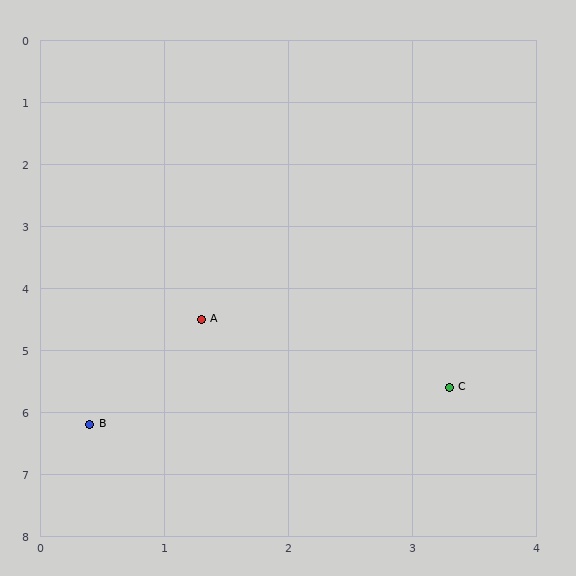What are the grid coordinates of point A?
Point A is at approximately (1.3, 4.5).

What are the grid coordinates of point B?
Point B is at approximately (0.4, 6.2).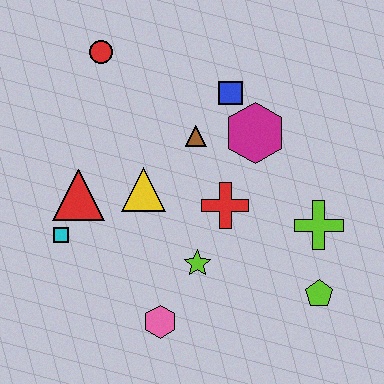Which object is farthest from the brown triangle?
The lime pentagon is farthest from the brown triangle.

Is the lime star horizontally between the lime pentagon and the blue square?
No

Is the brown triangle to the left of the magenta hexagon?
Yes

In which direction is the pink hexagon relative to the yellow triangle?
The pink hexagon is below the yellow triangle.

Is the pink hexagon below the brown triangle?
Yes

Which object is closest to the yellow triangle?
The red triangle is closest to the yellow triangle.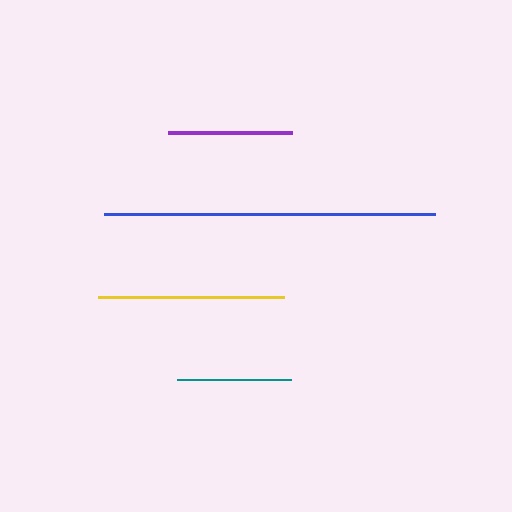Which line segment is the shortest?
The teal line is the shortest at approximately 114 pixels.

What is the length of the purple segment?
The purple segment is approximately 124 pixels long.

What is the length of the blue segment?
The blue segment is approximately 330 pixels long.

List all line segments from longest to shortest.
From longest to shortest: blue, yellow, purple, teal.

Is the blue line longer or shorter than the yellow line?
The blue line is longer than the yellow line.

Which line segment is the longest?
The blue line is the longest at approximately 330 pixels.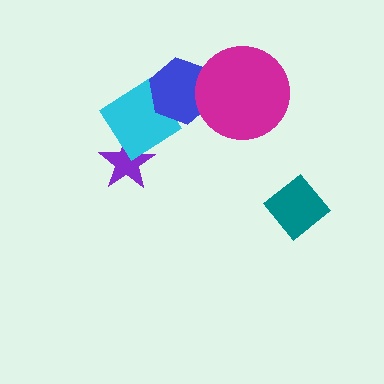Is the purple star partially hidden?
Yes, it is partially covered by another shape.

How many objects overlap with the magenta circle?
1 object overlaps with the magenta circle.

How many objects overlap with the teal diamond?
0 objects overlap with the teal diamond.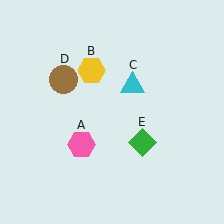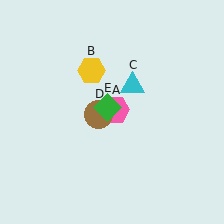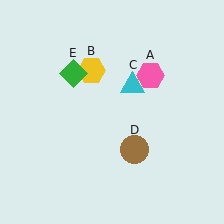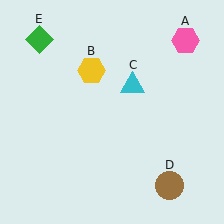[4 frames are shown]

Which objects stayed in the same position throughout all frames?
Yellow hexagon (object B) and cyan triangle (object C) remained stationary.